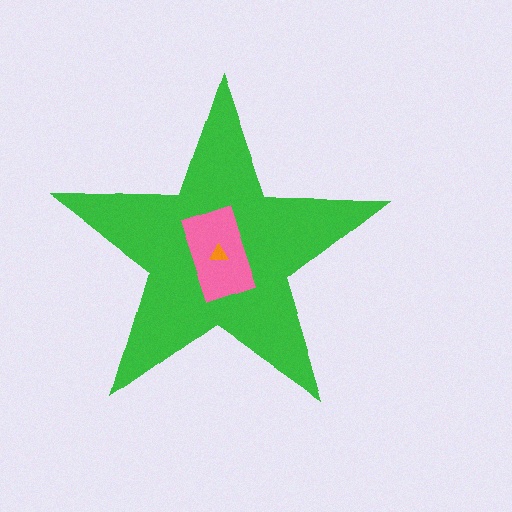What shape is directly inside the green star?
The pink rectangle.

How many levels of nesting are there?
3.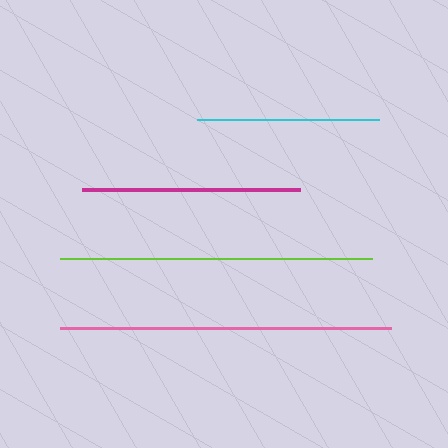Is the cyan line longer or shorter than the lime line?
The lime line is longer than the cyan line.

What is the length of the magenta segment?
The magenta segment is approximately 218 pixels long.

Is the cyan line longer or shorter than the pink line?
The pink line is longer than the cyan line.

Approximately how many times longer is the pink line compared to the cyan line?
The pink line is approximately 1.8 times the length of the cyan line.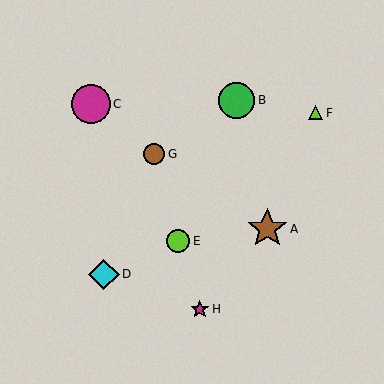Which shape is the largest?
The brown star (labeled A) is the largest.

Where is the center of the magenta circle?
The center of the magenta circle is at (91, 104).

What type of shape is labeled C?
Shape C is a magenta circle.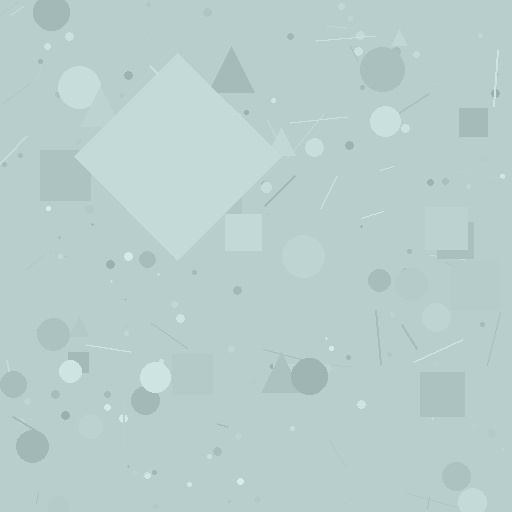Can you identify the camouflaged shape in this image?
The camouflaged shape is a diamond.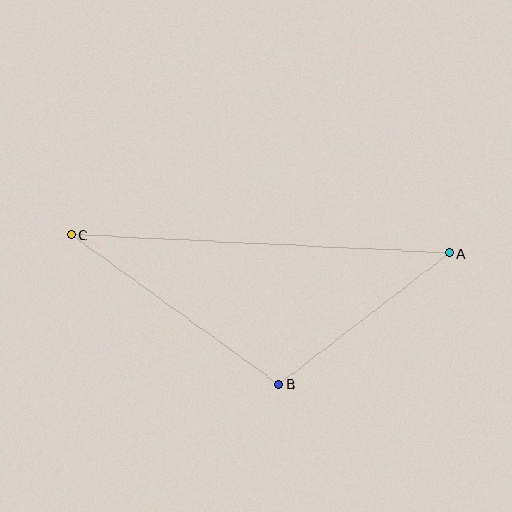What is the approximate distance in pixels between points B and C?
The distance between B and C is approximately 256 pixels.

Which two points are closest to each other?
Points A and B are closest to each other.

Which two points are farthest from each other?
Points A and C are farthest from each other.